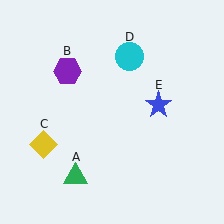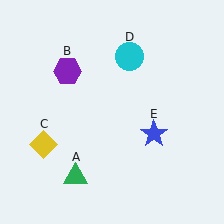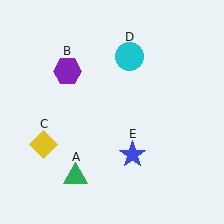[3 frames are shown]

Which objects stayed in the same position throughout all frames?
Green triangle (object A) and purple hexagon (object B) and yellow diamond (object C) and cyan circle (object D) remained stationary.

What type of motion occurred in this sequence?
The blue star (object E) rotated clockwise around the center of the scene.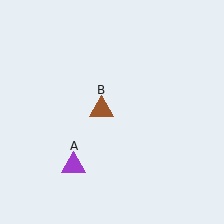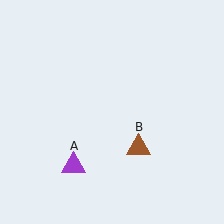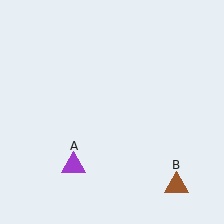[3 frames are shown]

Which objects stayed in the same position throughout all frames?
Purple triangle (object A) remained stationary.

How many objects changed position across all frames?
1 object changed position: brown triangle (object B).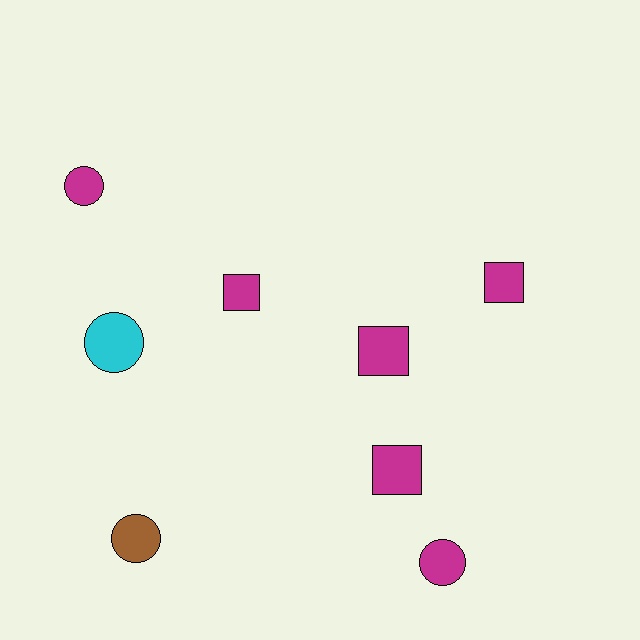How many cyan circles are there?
There is 1 cyan circle.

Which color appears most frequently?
Magenta, with 6 objects.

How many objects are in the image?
There are 8 objects.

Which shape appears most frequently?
Circle, with 4 objects.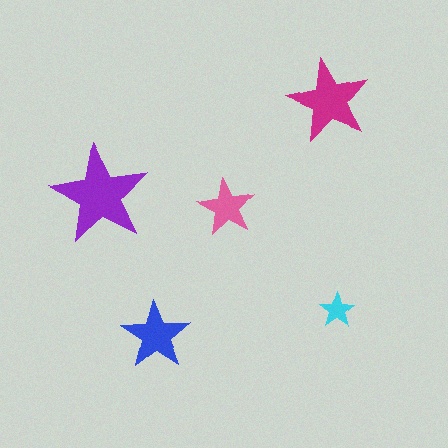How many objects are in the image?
There are 5 objects in the image.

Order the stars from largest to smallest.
the purple one, the magenta one, the blue one, the pink one, the cyan one.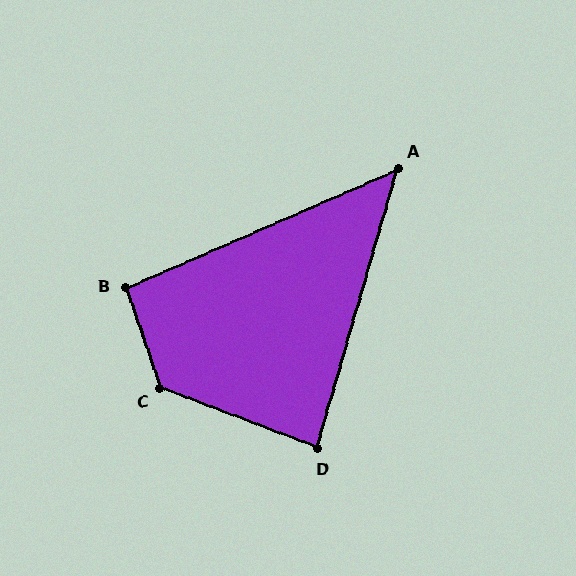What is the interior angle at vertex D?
Approximately 85 degrees (approximately right).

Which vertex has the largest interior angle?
C, at approximately 130 degrees.